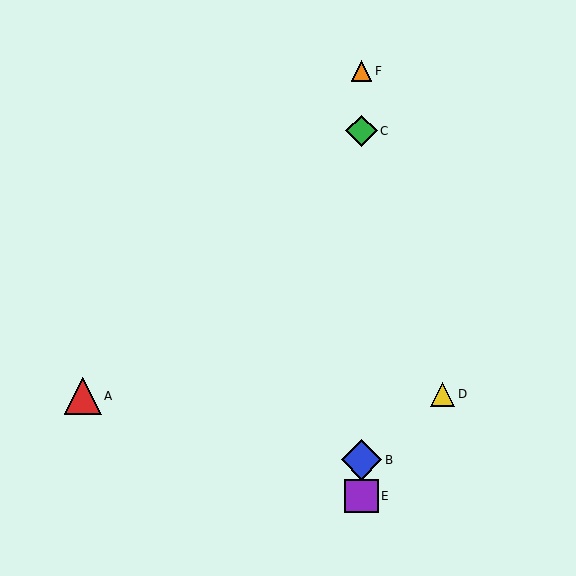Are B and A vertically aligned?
No, B is at x≈361 and A is at x≈83.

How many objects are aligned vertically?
4 objects (B, C, E, F) are aligned vertically.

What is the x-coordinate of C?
Object C is at x≈361.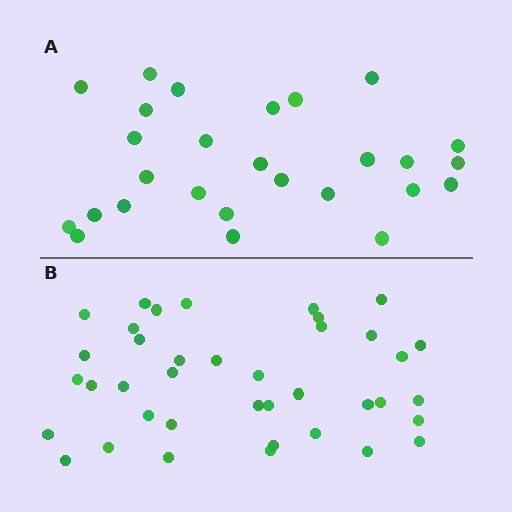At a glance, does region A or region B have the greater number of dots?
Region B (the bottom region) has more dots.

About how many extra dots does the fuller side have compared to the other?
Region B has roughly 12 or so more dots than region A.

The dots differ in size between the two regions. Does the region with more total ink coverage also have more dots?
No. Region A has more total ink coverage because its dots are larger, but region B actually contains more individual dots. Total area can be misleading — the number of items is what matters here.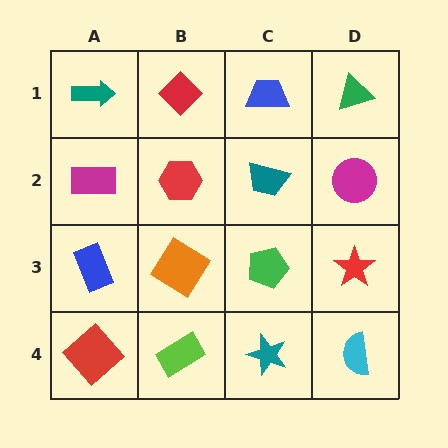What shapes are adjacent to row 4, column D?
A red star (row 3, column D), a teal star (row 4, column C).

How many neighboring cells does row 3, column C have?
4.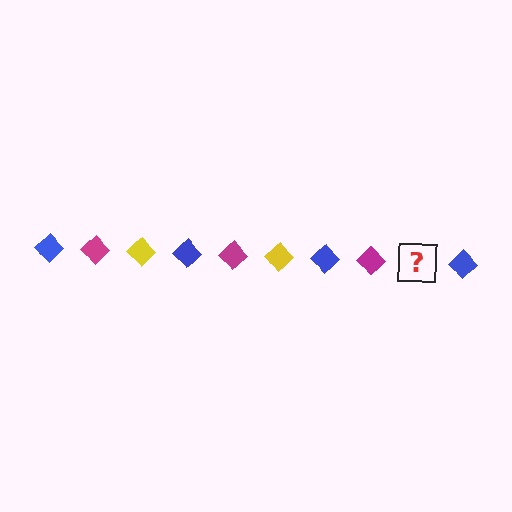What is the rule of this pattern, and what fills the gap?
The rule is that the pattern cycles through blue, magenta, yellow diamonds. The gap should be filled with a yellow diamond.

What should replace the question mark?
The question mark should be replaced with a yellow diamond.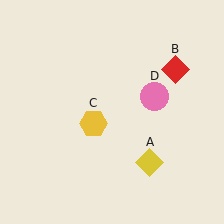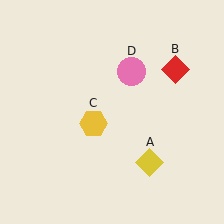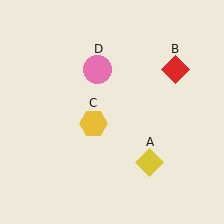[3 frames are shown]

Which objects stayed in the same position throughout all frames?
Yellow diamond (object A) and red diamond (object B) and yellow hexagon (object C) remained stationary.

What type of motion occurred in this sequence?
The pink circle (object D) rotated counterclockwise around the center of the scene.